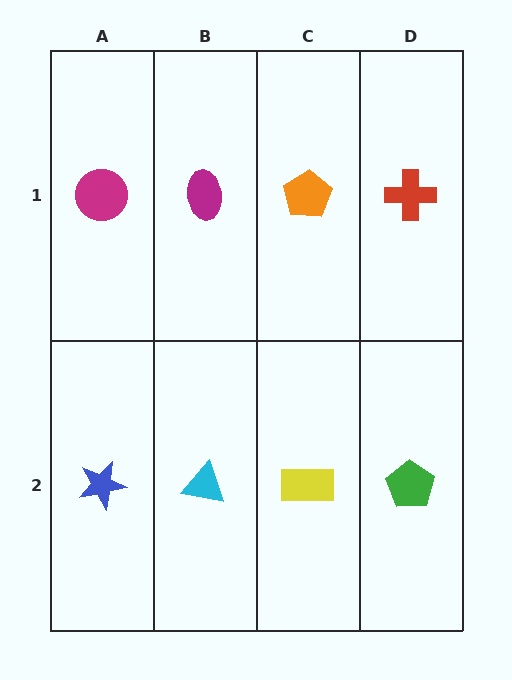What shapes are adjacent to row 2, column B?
A magenta ellipse (row 1, column B), a blue star (row 2, column A), a yellow rectangle (row 2, column C).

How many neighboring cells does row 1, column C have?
3.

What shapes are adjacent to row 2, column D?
A red cross (row 1, column D), a yellow rectangle (row 2, column C).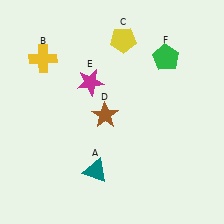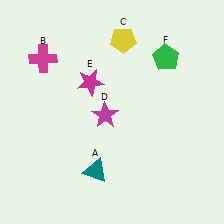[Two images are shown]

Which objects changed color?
B changed from yellow to magenta. D changed from brown to magenta.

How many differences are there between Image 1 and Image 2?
There are 2 differences between the two images.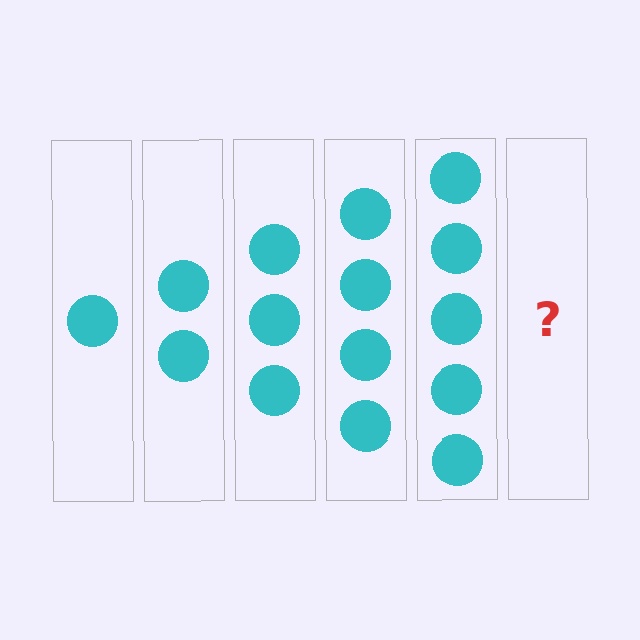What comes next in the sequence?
The next element should be 6 circles.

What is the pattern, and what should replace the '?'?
The pattern is that each step adds one more circle. The '?' should be 6 circles.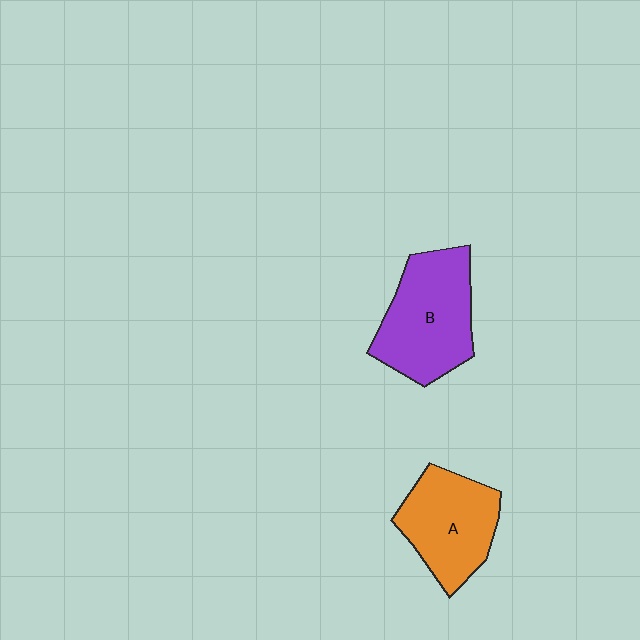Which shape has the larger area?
Shape B (purple).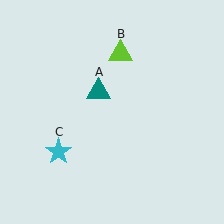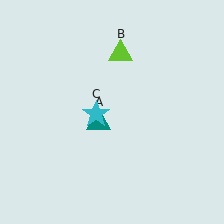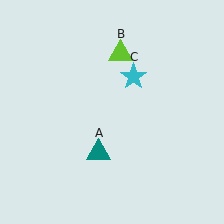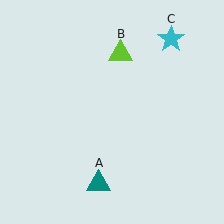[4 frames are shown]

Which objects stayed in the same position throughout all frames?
Lime triangle (object B) remained stationary.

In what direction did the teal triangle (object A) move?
The teal triangle (object A) moved down.